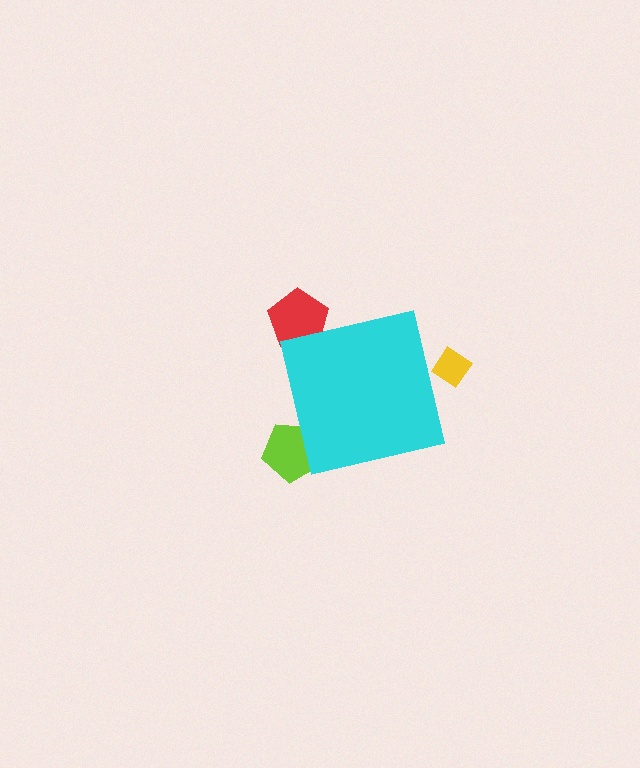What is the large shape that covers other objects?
A cyan square.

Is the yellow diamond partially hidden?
Yes, the yellow diamond is partially hidden behind the cyan square.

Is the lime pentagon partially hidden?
Yes, the lime pentagon is partially hidden behind the cyan square.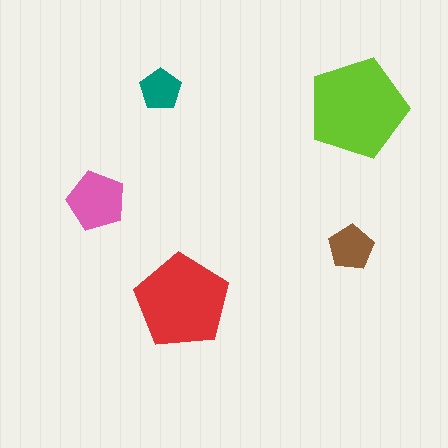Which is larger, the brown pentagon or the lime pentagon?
The lime one.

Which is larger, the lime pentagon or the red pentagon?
The lime one.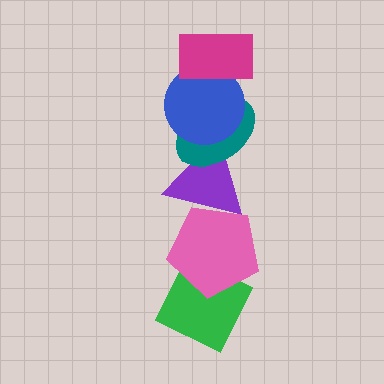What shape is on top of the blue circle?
The magenta rectangle is on top of the blue circle.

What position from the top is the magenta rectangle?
The magenta rectangle is 1st from the top.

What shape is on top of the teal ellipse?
The blue circle is on top of the teal ellipse.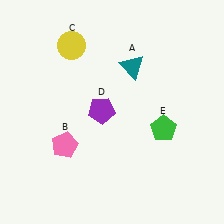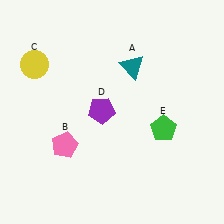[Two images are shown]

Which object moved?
The yellow circle (C) moved left.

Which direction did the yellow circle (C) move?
The yellow circle (C) moved left.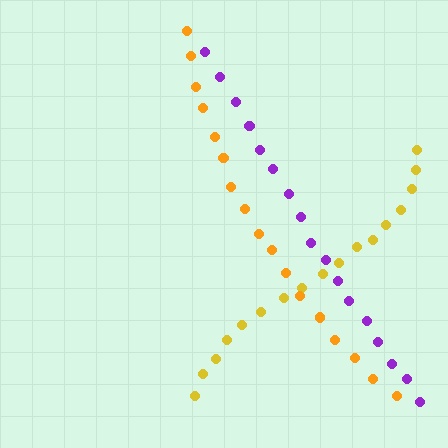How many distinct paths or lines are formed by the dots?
There are 3 distinct paths.